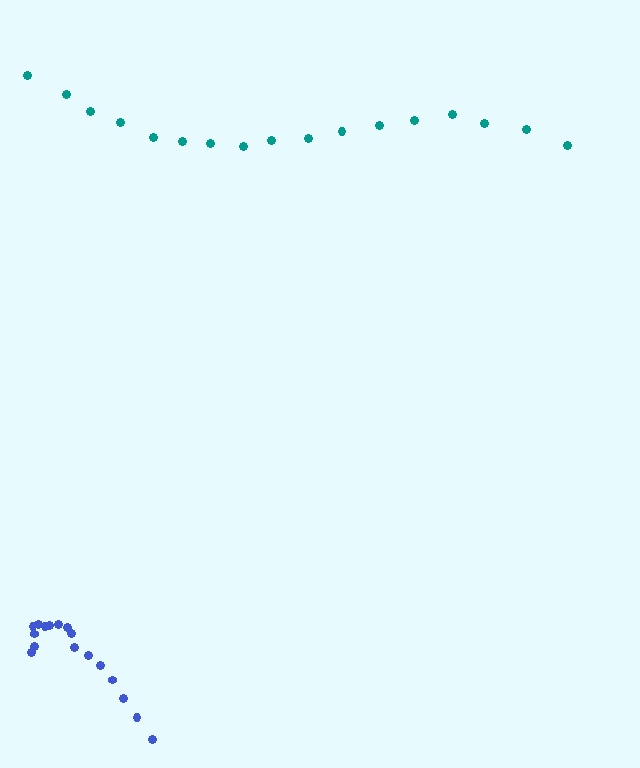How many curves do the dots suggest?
There are 2 distinct paths.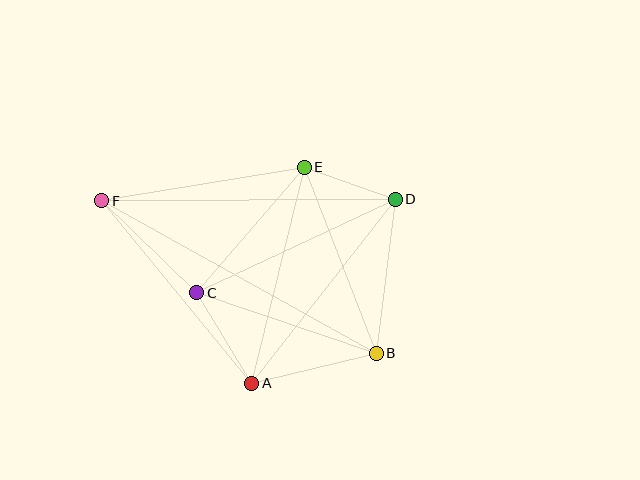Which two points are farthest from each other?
Points B and F are farthest from each other.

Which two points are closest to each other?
Points D and E are closest to each other.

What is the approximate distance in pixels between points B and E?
The distance between B and E is approximately 199 pixels.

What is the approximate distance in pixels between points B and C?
The distance between B and C is approximately 189 pixels.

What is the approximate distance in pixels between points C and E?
The distance between C and E is approximately 166 pixels.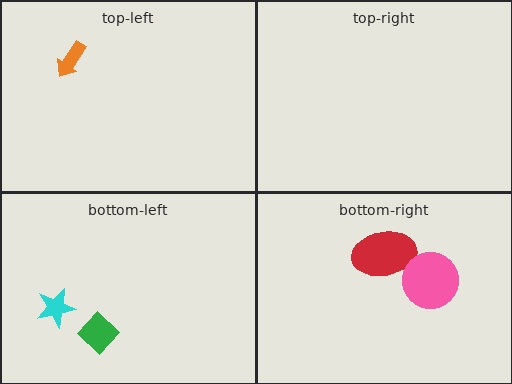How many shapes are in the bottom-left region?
2.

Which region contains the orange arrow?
The top-left region.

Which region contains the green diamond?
The bottom-left region.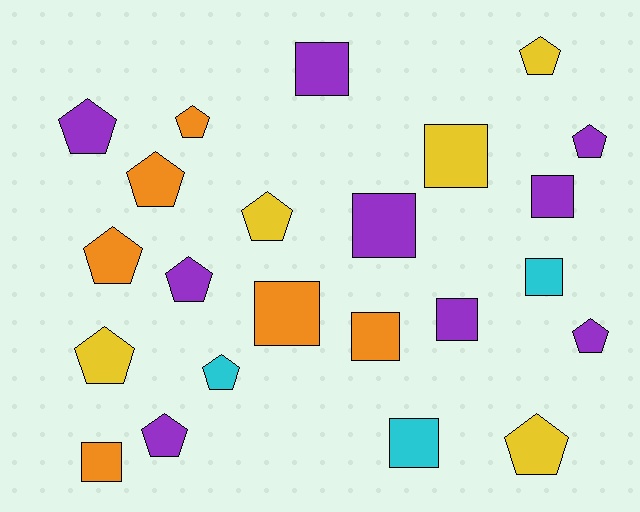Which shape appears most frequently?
Pentagon, with 13 objects.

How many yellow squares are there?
There is 1 yellow square.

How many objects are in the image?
There are 23 objects.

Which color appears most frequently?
Purple, with 9 objects.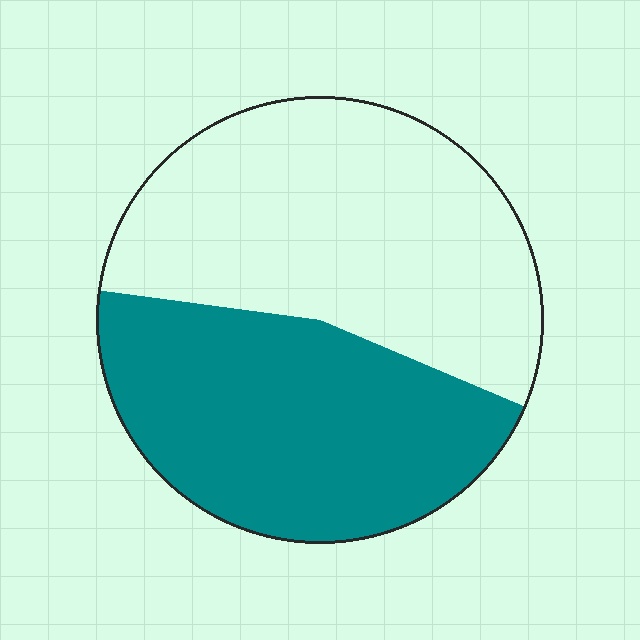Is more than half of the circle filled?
No.